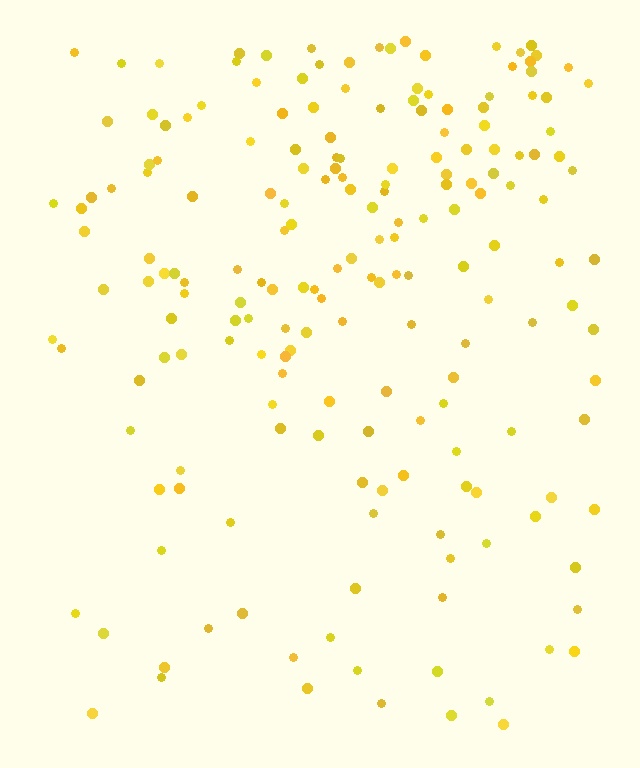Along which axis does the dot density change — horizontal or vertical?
Vertical.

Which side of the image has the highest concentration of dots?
The top.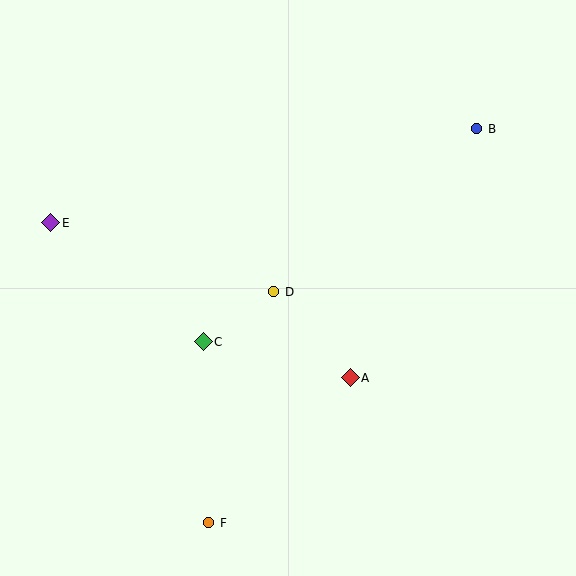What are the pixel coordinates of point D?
Point D is at (274, 292).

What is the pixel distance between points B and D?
The distance between B and D is 260 pixels.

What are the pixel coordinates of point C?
Point C is at (203, 342).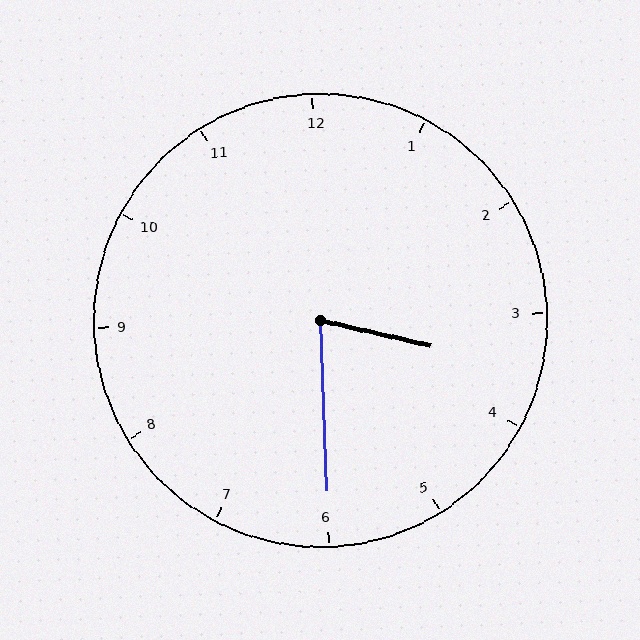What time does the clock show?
3:30.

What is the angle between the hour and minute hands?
Approximately 75 degrees.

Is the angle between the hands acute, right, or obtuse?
It is acute.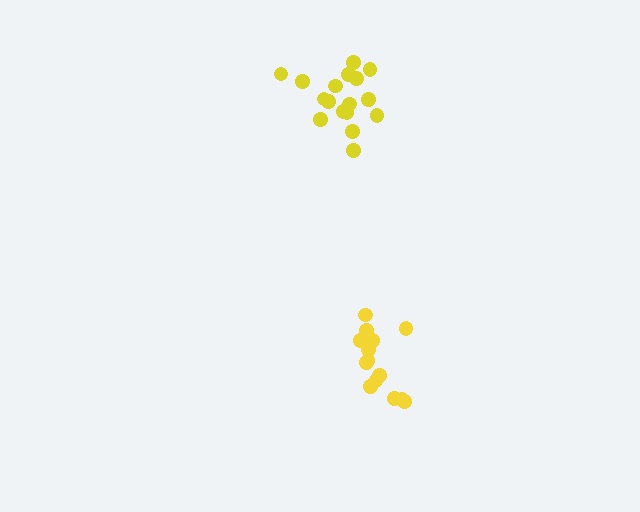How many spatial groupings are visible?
There are 2 spatial groupings.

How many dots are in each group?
Group 1: 15 dots, Group 2: 17 dots (32 total).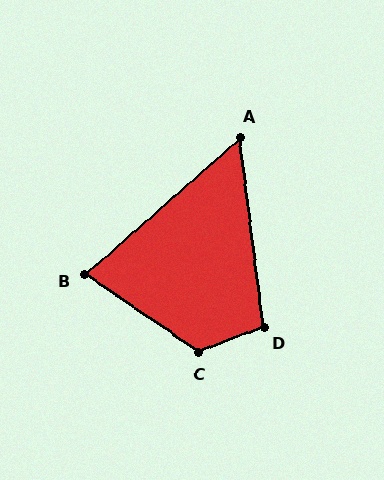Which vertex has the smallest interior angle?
A, at approximately 56 degrees.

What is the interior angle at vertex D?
Approximately 104 degrees (obtuse).